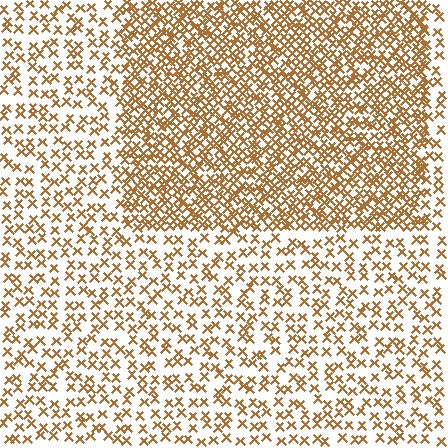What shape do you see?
I see a rectangle.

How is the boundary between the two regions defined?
The boundary is defined by a change in element density (approximately 2.3x ratio). All elements are the same color, size, and shape.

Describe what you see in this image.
The image contains small brown elements arranged at two different densities. A rectangle-shaped region is visible where the elements are more densely packed than the surrounding area.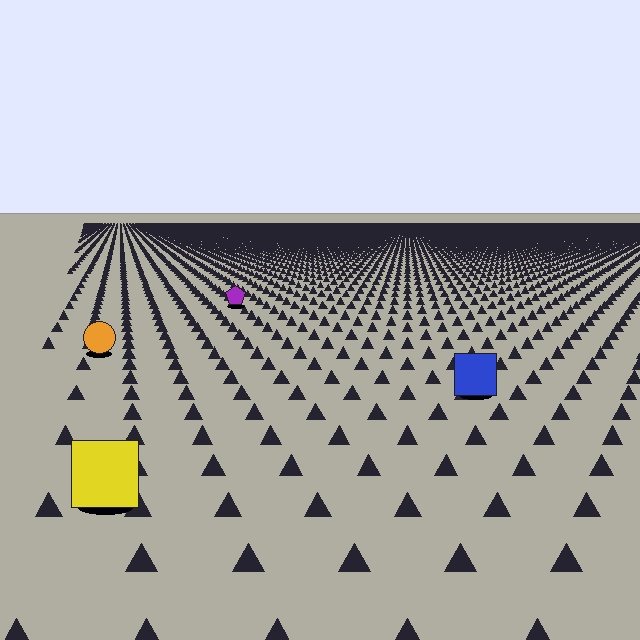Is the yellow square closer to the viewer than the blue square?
Yes. The yellow square is closer — you can tell from the texture gradient: the ground texture is coarser near it.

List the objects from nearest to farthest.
From nearest to farthest: the yellow square, the blue square, the orange circle, the purple pentagon.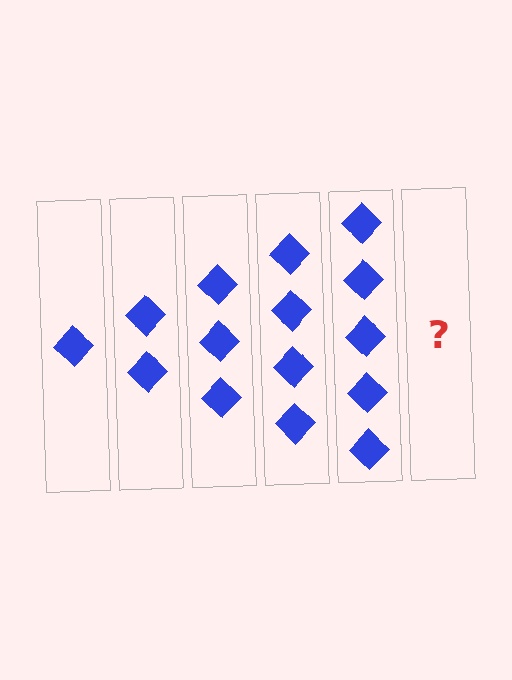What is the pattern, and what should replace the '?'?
The pattern is that each step adds one more diamond. The '?' should be 6 diamonds.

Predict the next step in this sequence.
The next step is 6 diamonds.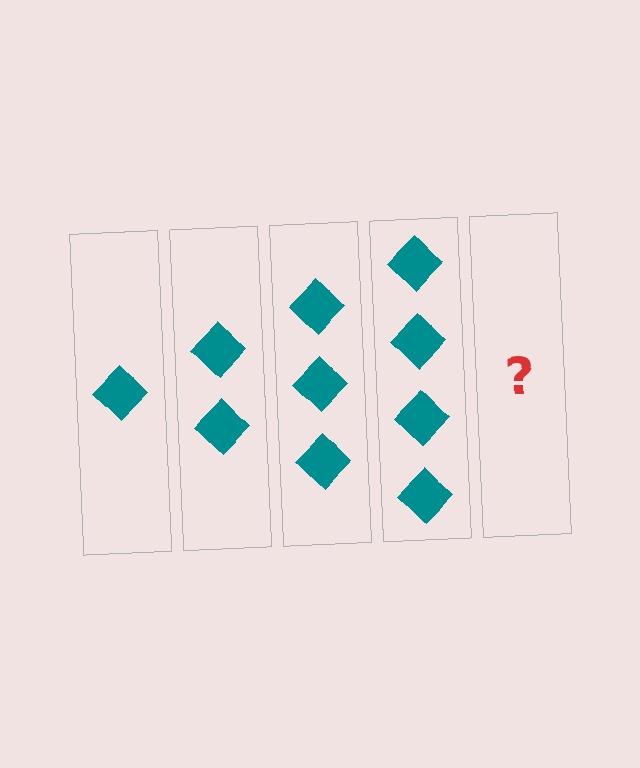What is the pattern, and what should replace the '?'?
The pattern is that each step adds one more diamond. The '?' should be 5 diamonds.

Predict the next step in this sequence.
The next step is 5 diamonds.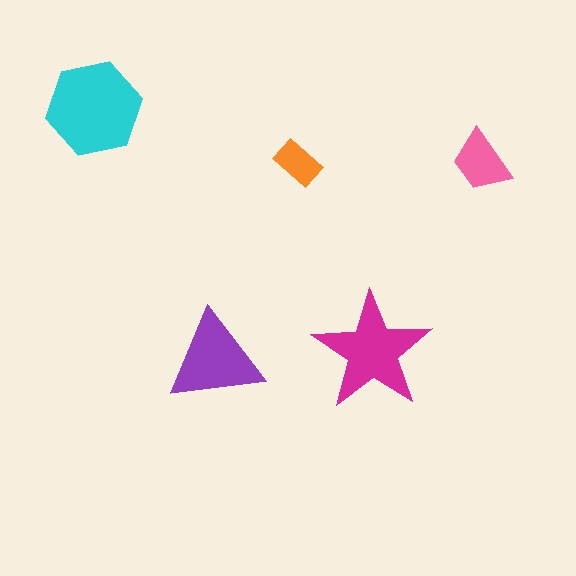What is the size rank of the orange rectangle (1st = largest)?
5th.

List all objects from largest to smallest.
The cyan hexagon, the magenta star, the purple triangle, the pink trapezoid, the orange rectangle.